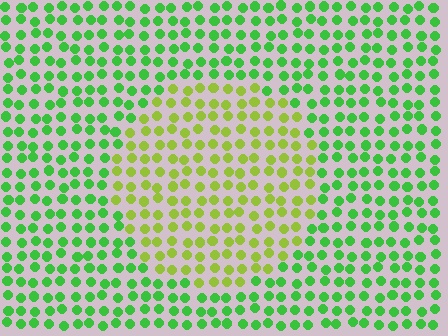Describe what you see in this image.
The image is filled with small green elements in a uniform arrangement. A circle-shaped region is visible where the elements are tinted to a slightly different hue, forming a subtle color boundary.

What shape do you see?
I see a circle.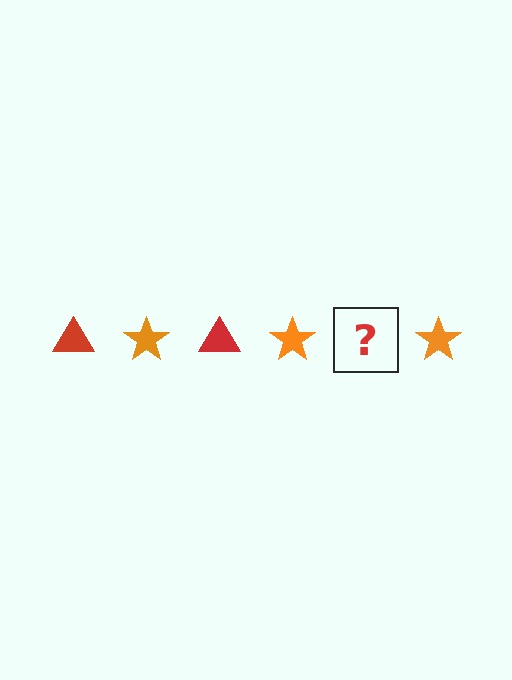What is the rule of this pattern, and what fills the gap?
The rule is that the pattern alternates between red triangle and orange star. The gap should be filled with a red triangle.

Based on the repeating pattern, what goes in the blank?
The blank should be a red triangle.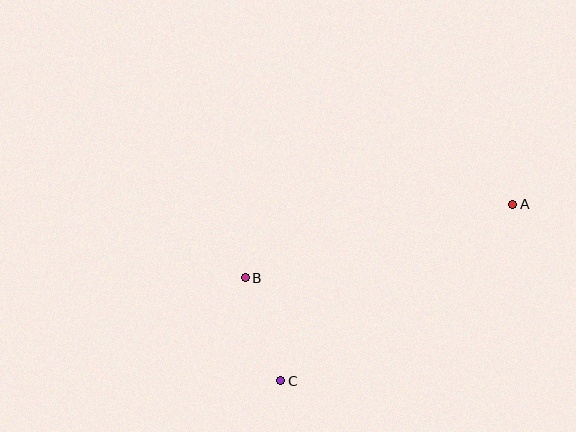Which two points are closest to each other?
Points B and C are closest to each other.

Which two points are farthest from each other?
Points A and C are farthest from each other.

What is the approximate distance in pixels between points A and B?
The distance between A and B is approximately 278 pixels.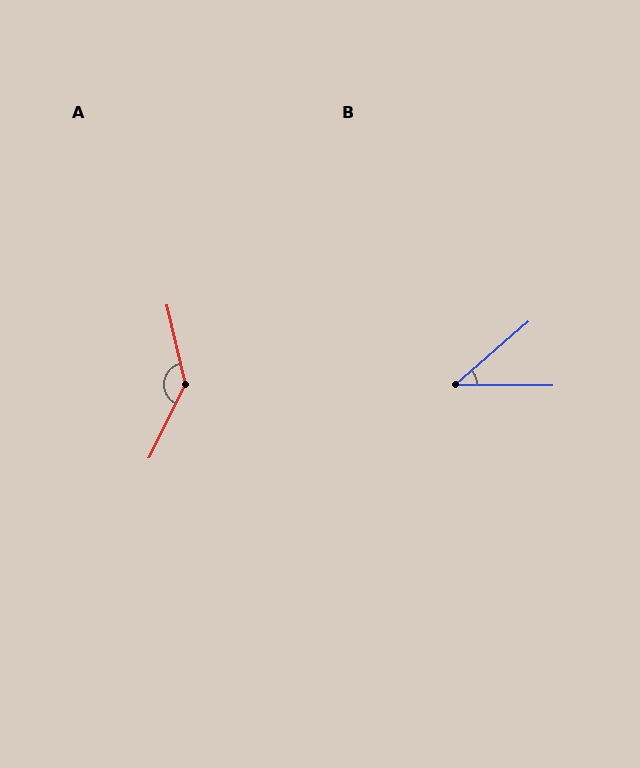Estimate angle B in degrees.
Approximately 41 degrees.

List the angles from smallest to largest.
B (41°), A (140°).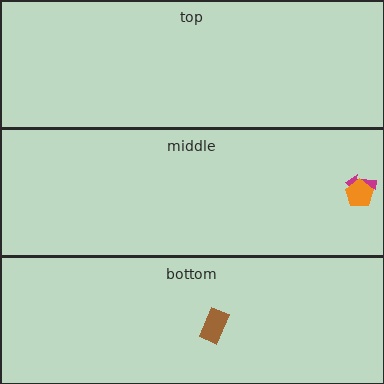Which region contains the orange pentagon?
The middle region.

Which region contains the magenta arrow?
The middle region.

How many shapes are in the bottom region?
1.